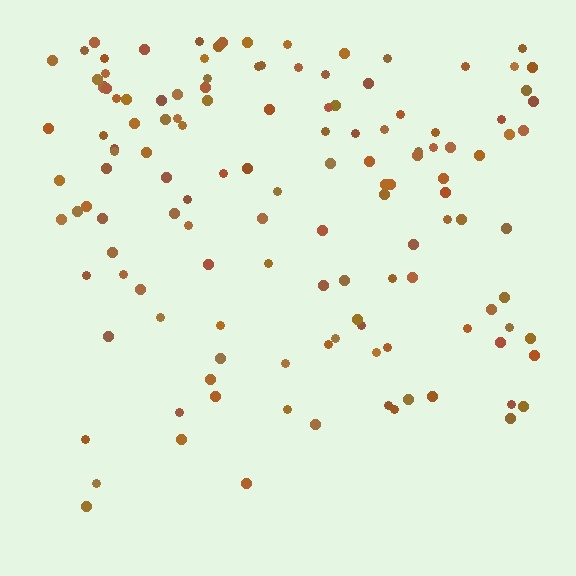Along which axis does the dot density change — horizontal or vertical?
Vertical.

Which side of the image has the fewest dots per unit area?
The bottom.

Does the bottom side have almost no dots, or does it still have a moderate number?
Still a moderate number, just noticeably fewer than the top.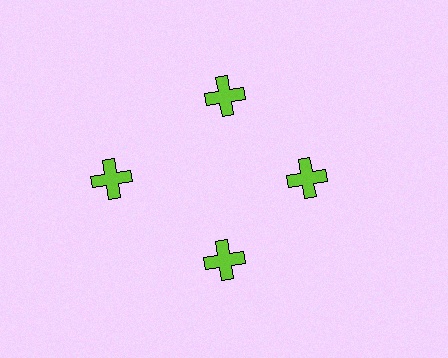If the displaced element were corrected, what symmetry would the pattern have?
It would have 4-fold rotational symmetry — the pattern would map onto itself every 90 degrees.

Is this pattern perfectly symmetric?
No. The 4 lime crosses are arranged in a ring, but one element near the 9 o'clock position is pushed outward from the center, breaking the 4-fold rotational symmetry.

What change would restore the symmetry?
The symmetry would be restored by moving it inward, back onto the ring so that all 4 crosses sit at equal angles and equal distance from the center.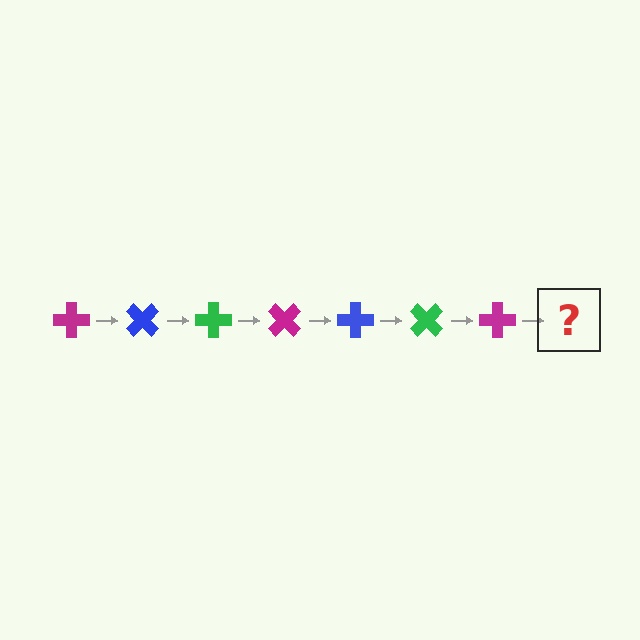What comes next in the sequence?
The next element should be a blue cross, rotated 315 degrees from the start.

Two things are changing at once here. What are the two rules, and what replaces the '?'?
The two rules are that it rotates 45 degrees each step and the color cycles through magenta, blue, and green. The '?' should be a blue cross, rotated 315 degrees from the start.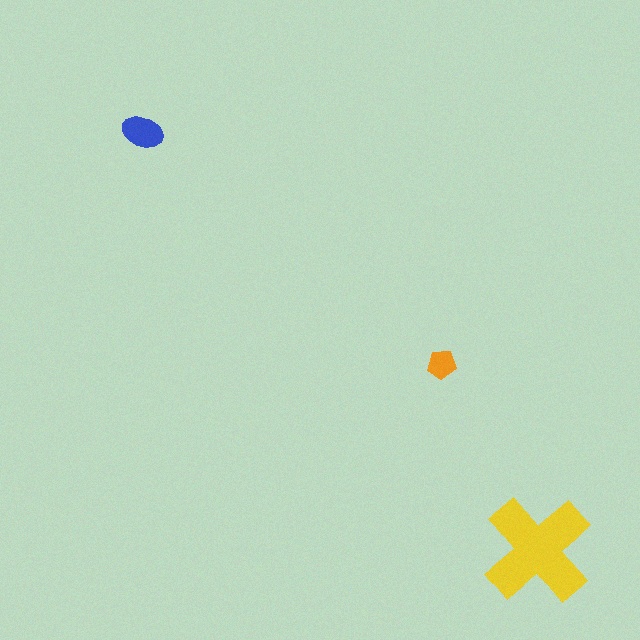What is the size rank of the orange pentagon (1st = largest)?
3rd.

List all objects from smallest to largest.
The orange pentagon, the blue ellipse, the yellow cross.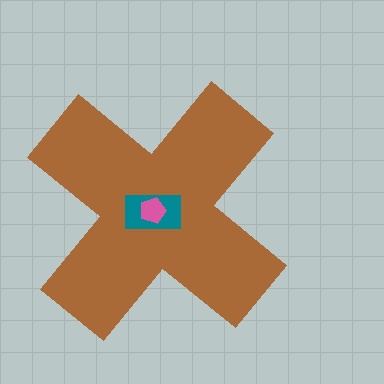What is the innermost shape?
The pink pentagon.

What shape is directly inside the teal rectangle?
The pink pentagon.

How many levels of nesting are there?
3.